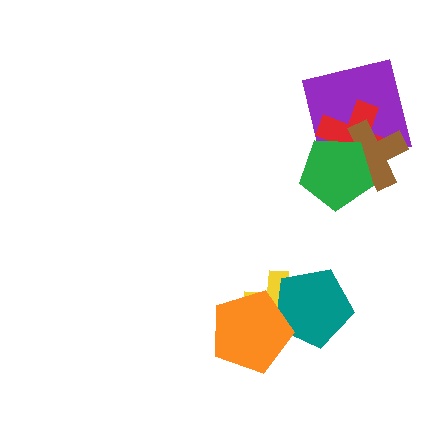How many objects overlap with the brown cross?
3 objects overlap with the brown cross.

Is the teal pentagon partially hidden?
Yes, it is partially covered by another shape.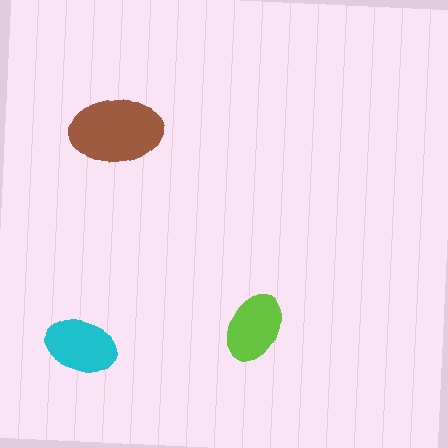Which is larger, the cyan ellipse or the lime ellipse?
The cyan one.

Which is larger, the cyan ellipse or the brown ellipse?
The brown one.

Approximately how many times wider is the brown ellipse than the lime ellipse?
About 1.5 times wider.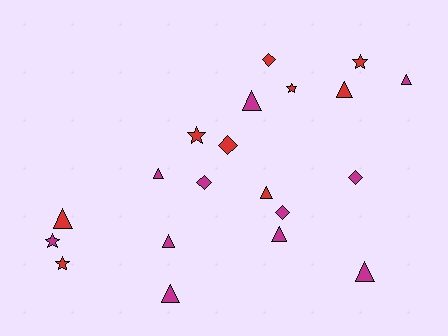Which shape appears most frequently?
Triangle, with 10 objects.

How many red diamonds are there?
There are 2 red diamonds.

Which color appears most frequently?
Magenta, with 11 objects.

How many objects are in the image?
There are 20 objects.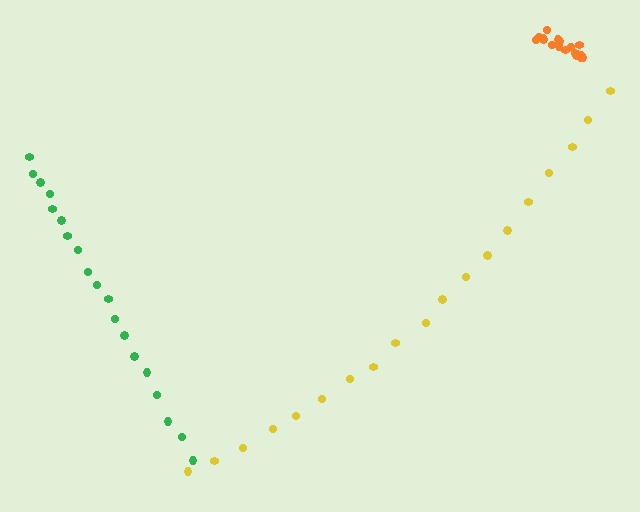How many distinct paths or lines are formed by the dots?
There are 3 distinct paths.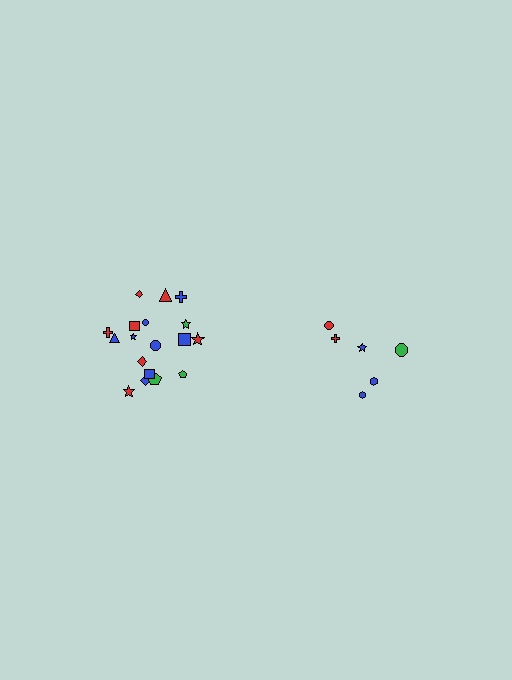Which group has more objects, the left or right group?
The left group.